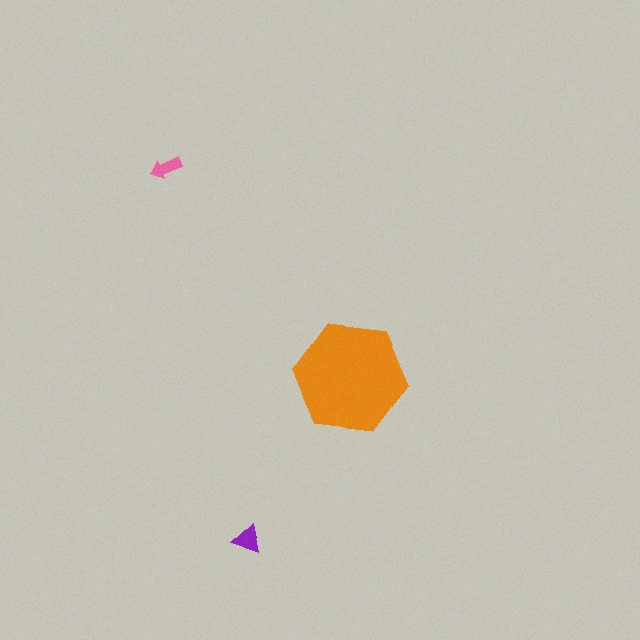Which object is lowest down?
The purple triangle is bottommost.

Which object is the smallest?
The pink arrow.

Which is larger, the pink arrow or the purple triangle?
The purple triangle.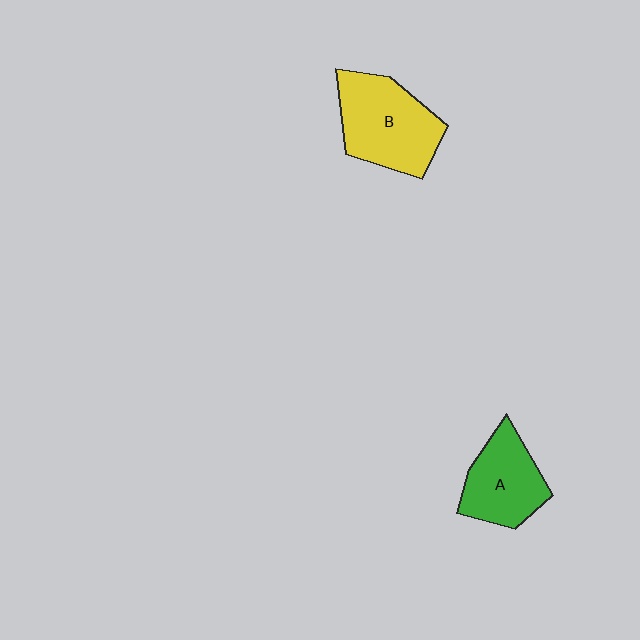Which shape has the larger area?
Shape B (yellow).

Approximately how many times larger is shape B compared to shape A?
Approximately 1.3 times.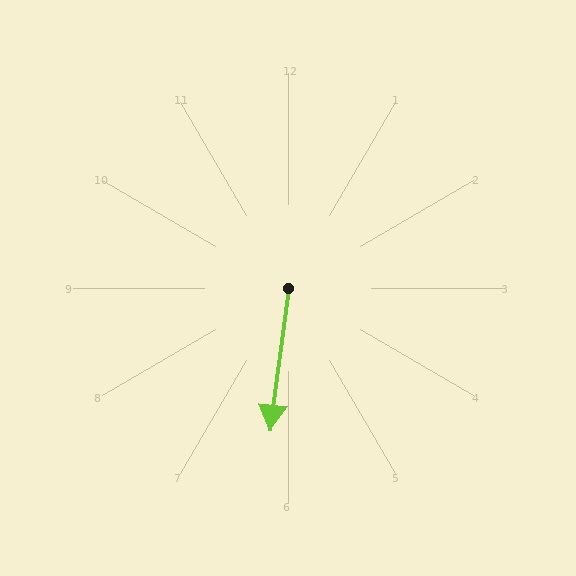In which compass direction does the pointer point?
South.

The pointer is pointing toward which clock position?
Roughly 6 o'clock.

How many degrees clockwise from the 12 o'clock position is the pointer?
Approximately 187 degrees.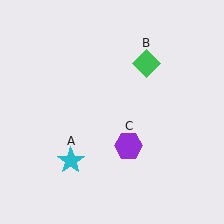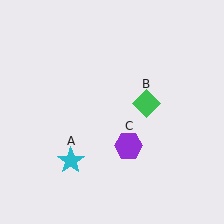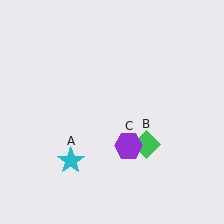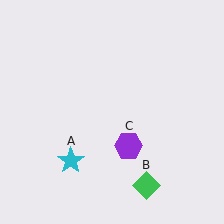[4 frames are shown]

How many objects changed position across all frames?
1 object changed position: green diamond (object B).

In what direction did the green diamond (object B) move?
The green diamond (object B) moved down.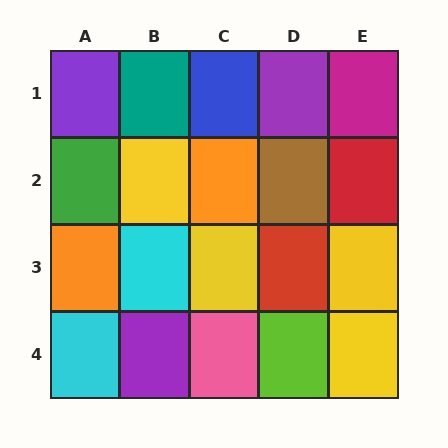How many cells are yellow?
4 cells are yellow.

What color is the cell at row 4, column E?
Yellow.